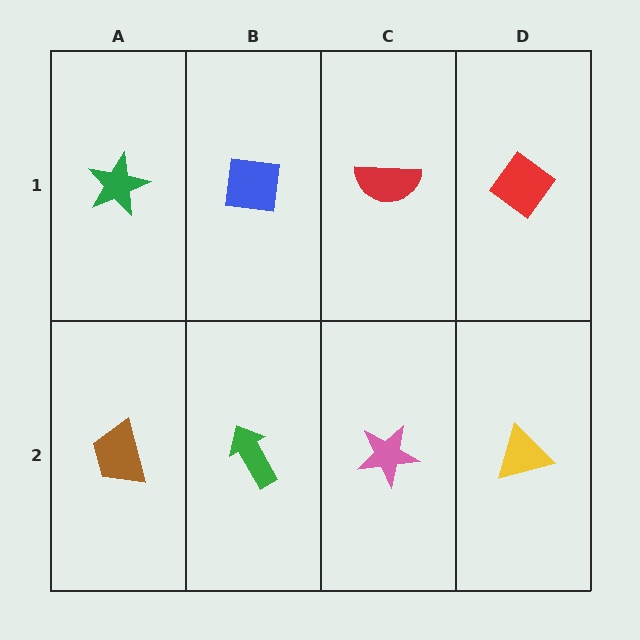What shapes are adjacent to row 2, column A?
A green star (row 1, column A), a green arrow (row 2, column B).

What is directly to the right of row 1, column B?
A red semicircle.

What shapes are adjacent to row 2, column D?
A red diamond (row 1, column D), a pink star (row 2, column C).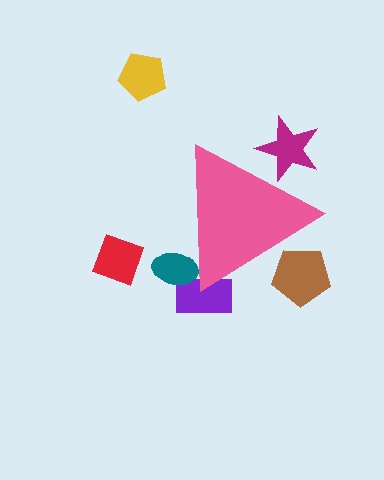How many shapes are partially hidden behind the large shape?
4 shapes are partially hidden.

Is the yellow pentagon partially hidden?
No, the yellow pentagon is fully visible.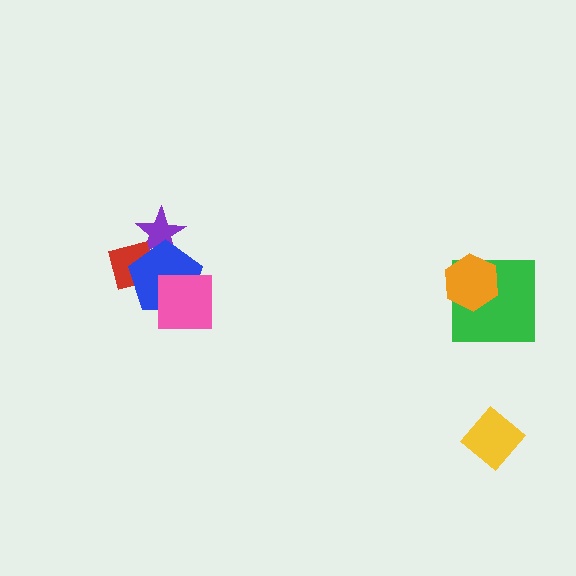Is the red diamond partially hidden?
Yes, it is partially covered by another shape.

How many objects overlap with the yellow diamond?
0 objects overlap with the yellow diamond.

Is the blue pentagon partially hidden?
Yes, it is partially covered by another shape.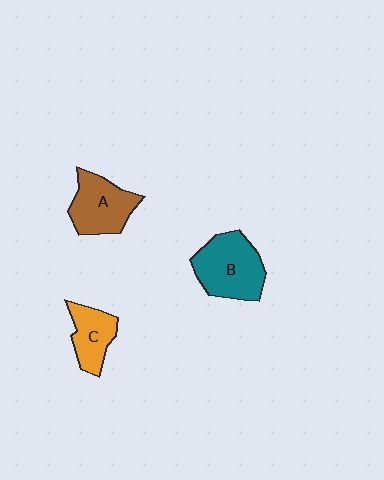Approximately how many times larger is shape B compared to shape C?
Approximately 1.6 times.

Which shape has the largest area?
Shape B (teal).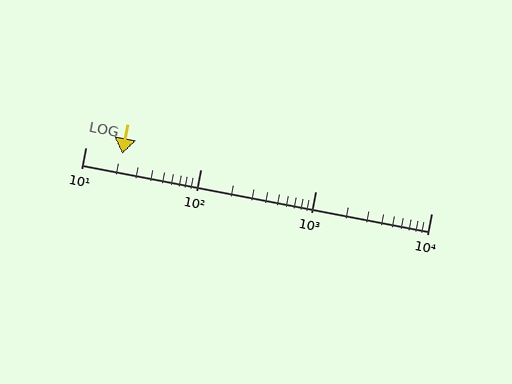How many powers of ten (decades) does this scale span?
The scale spans 3 decades, from 10 to 10000.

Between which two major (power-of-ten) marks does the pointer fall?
The pointer is between 10 and 100.